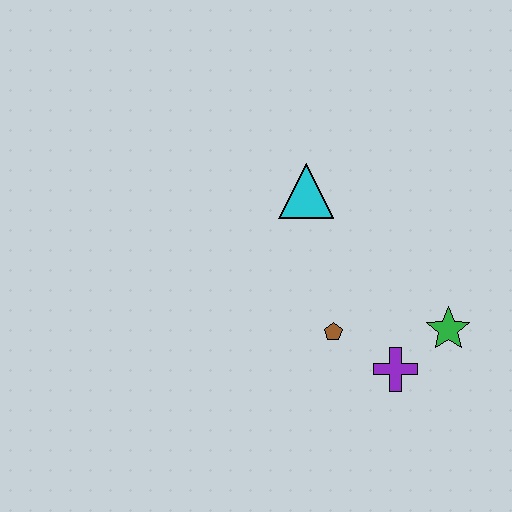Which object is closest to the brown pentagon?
The purple cross is closest to the brown pentagon.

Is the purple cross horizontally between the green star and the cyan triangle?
Yes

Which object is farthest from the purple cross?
The cyan triangle is farthest from the purple cross.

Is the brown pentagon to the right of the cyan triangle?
Yes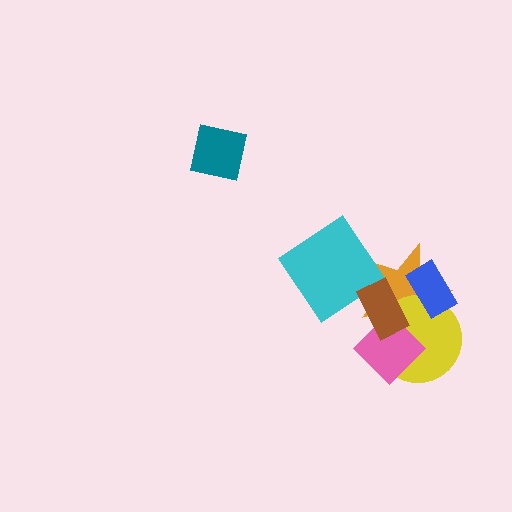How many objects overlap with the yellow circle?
4 objects overlap with the yellow circle.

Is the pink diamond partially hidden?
Yes, it is partially covered by another shape.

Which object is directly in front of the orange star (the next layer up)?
The yellow circle is directly in front of the orange star.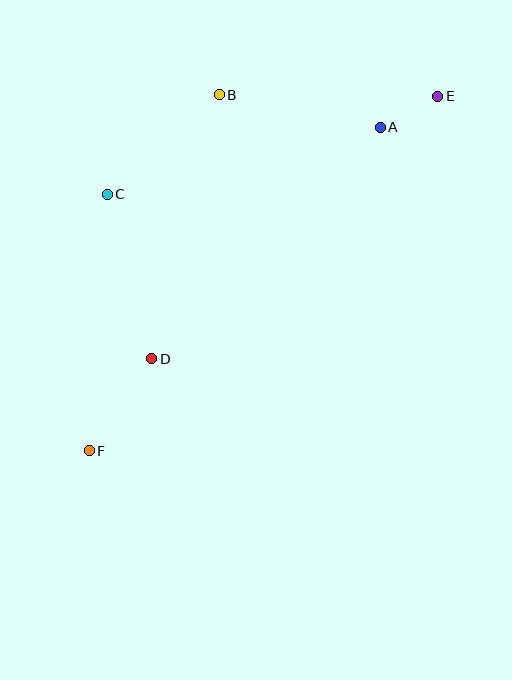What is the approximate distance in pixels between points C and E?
The distance between C and E is approximately 345 pixels.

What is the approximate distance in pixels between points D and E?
The distance between D and E is approximately 389 pixels.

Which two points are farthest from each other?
Points E and F are farthest from each other.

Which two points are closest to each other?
Points A and E are closest to each other.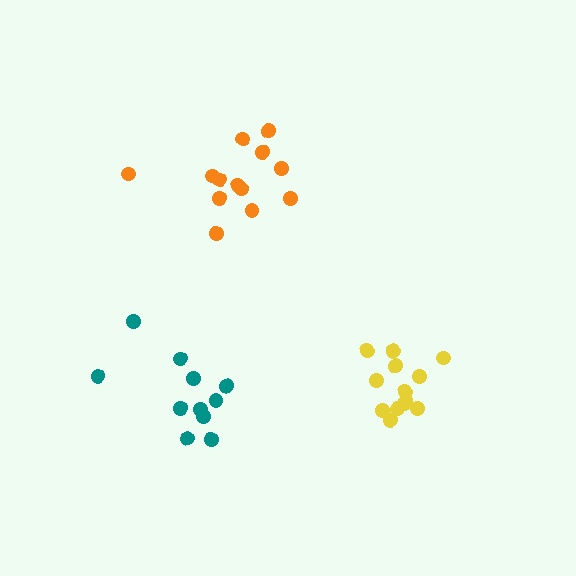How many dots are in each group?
Group 1: 11 dots, Group 2: 13 dots, Group 3: 13 dots (37 total).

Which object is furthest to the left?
The teal cluster is leftmost.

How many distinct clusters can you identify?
There are 3 distinct clusters.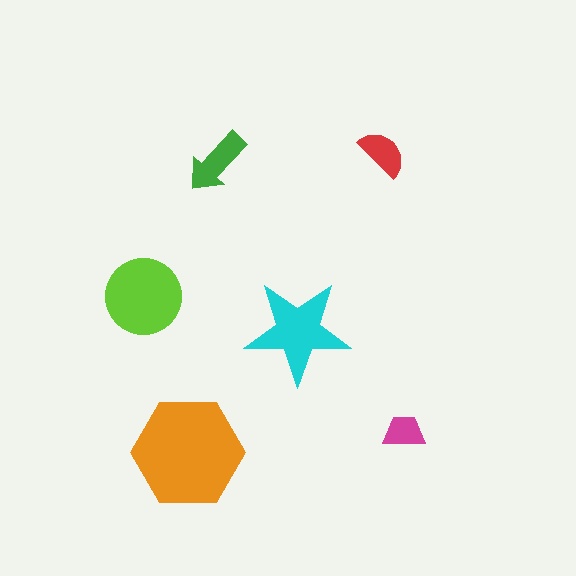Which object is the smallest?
The magenta trapezoid.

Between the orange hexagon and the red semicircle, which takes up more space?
The orange hexagon.